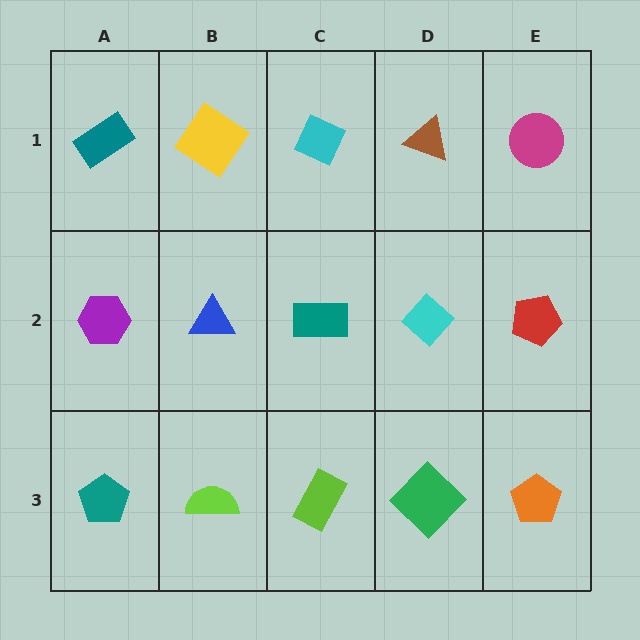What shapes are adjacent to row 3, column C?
A teal rectangle (row 2, column C), a lime semicircle (row 3, column B), a green diamond (row 3, column D).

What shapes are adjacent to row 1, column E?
A red pentagon (row 2, column E), a brown triangle (row 1, column D).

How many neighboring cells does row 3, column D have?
3.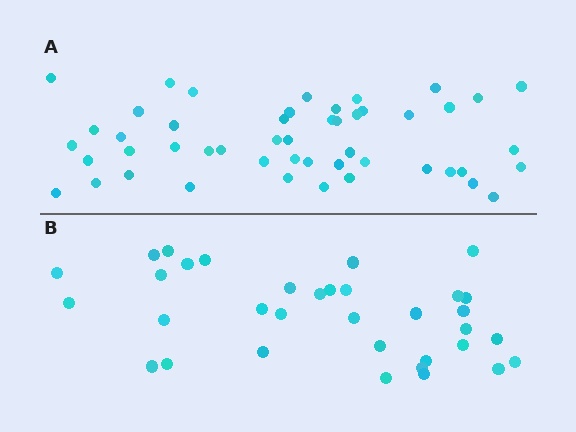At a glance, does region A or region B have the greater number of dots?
Region A (the top region) has more dots.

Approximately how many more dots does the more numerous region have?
Region A has approximately 15 more dots than region B.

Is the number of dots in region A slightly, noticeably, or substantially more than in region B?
Region A has noticeably more, but not dramatically so. The ratio is roughly 1.4 to 1.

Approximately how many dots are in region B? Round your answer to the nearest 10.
About 30 dots. (The exact count is 34, which rounds to 30.)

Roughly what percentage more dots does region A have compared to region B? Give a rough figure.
About 45% more.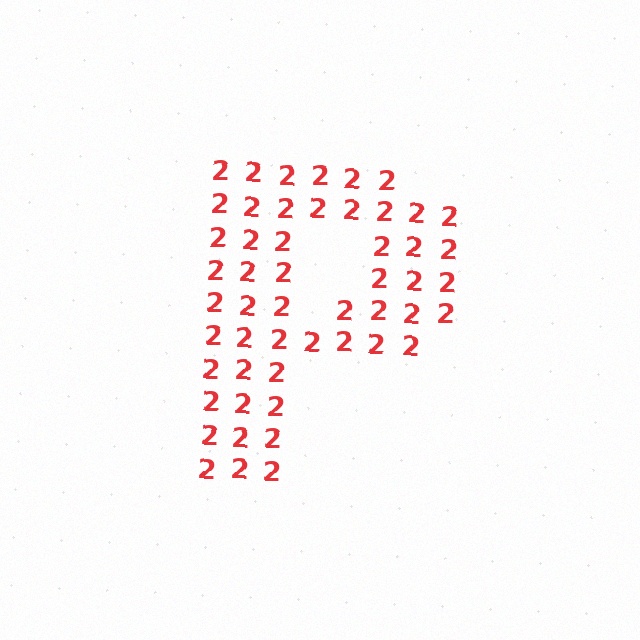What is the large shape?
The large shape is the letter P.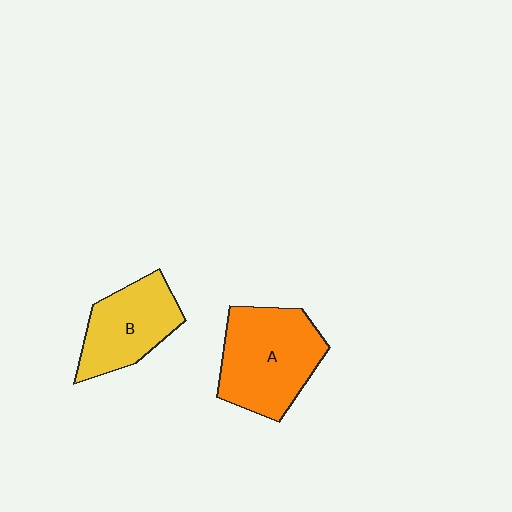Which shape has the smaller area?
Shape B (yellow).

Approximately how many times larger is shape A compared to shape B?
Approximately 1.3 times.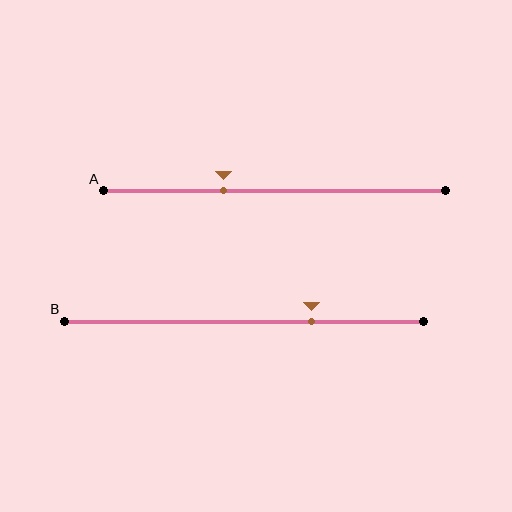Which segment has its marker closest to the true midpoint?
Segment A has its marker closest to the true midpoint.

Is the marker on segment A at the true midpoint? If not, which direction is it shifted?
No, the marker on segment A is shifted to the left by about 15% of the segment length.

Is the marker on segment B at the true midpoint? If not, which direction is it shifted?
No, the marker on segment B is shifted to the right by about 19% of the segment length.